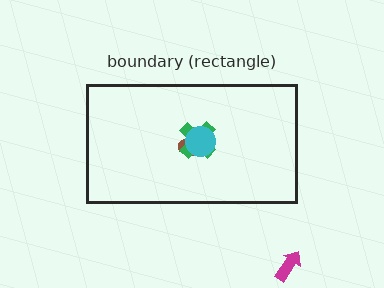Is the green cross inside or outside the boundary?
Inside.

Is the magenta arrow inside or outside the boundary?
Outside.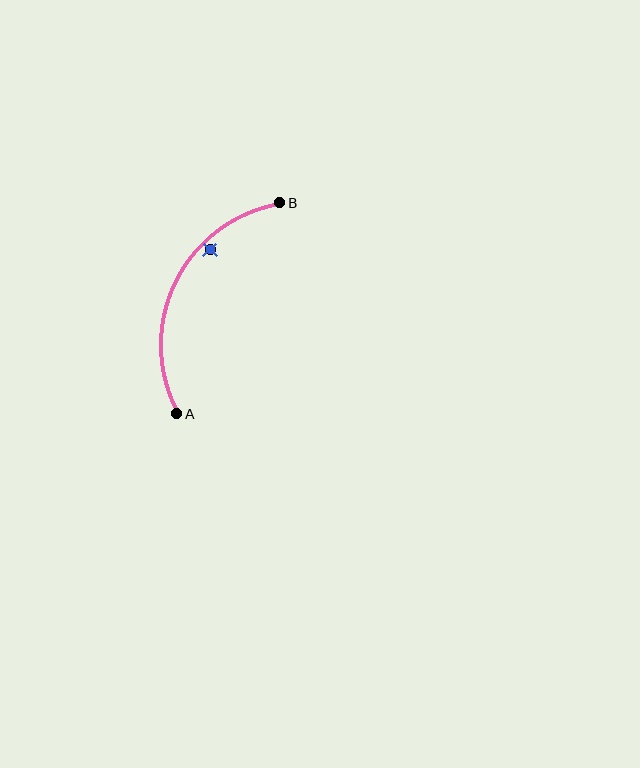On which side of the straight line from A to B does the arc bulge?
The arc bulges to the left of the straight line connecting A and B.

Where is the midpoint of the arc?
The arc midpoint is the point on the curve farthest from the straight line joining A and B. It sits to the left of that line.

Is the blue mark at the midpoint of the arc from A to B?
No — the blue mark does not lie on the arc at all. It sits slightly inside the curve.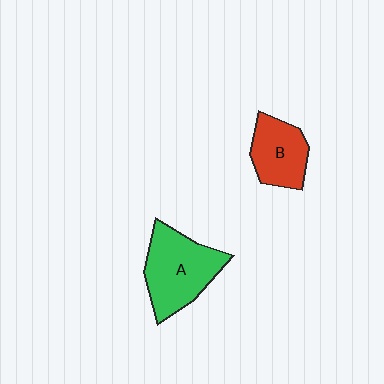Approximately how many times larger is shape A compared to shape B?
Approximately 1.4 times.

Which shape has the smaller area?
Shape B (red).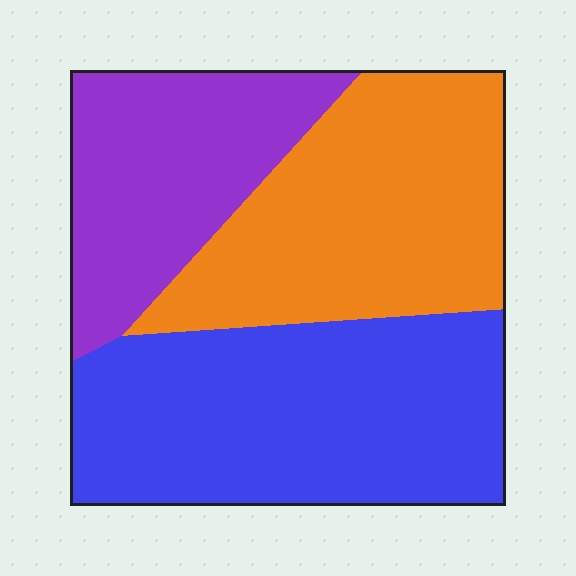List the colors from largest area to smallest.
From largest to smallest: blue, orange, purple.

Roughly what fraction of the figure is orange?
Orange covers roughly 35% of the figure.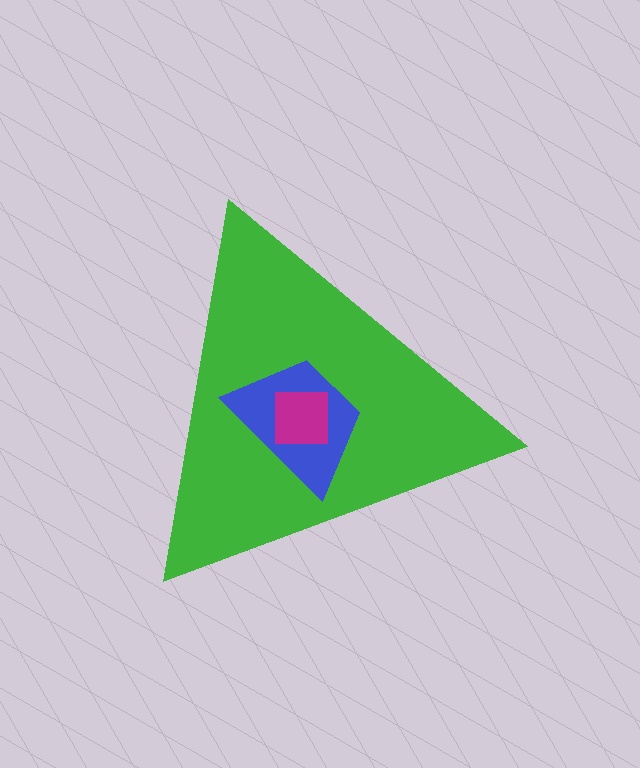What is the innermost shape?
The magenta square.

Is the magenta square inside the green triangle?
Yes.